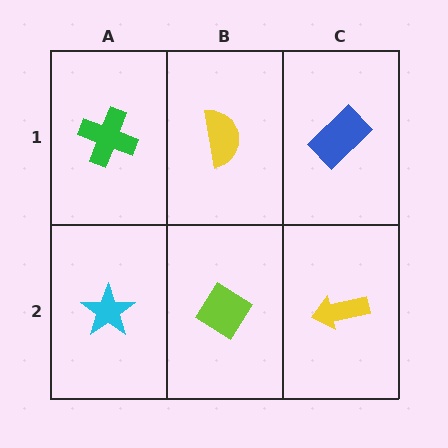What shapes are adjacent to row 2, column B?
A yellow semicircle (row 1, column B), a cyan star (row 2, column A), a yellow arrow (row 2, column C).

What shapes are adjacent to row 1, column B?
A lime diamond (row 2, column B), a green cross (row 1, column A), a blue rectangle (row 1, column C).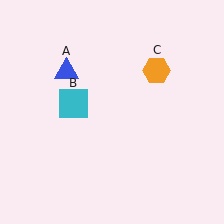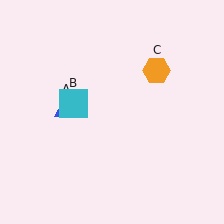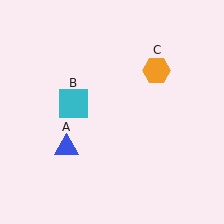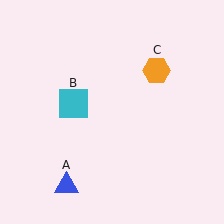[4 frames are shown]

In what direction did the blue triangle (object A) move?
The blue triangle (object A) moved down.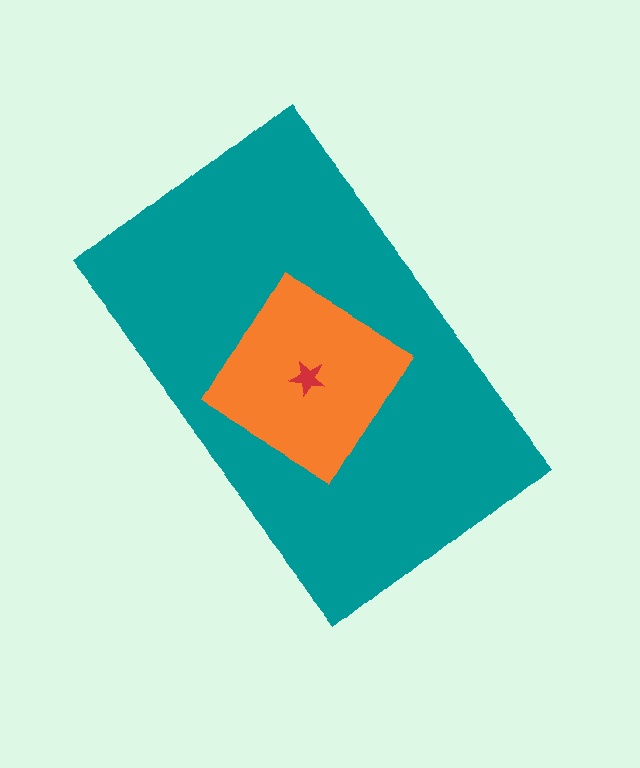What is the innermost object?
The red star.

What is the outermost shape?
The teal rectangle.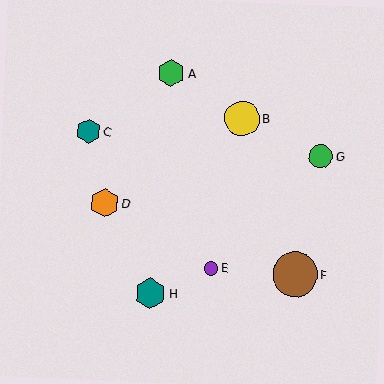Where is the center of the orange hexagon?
The center of the orange hexagon is at (105, 203).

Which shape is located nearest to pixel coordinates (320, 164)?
The green circle (labeled G) at (321, 156) is nearest to that location.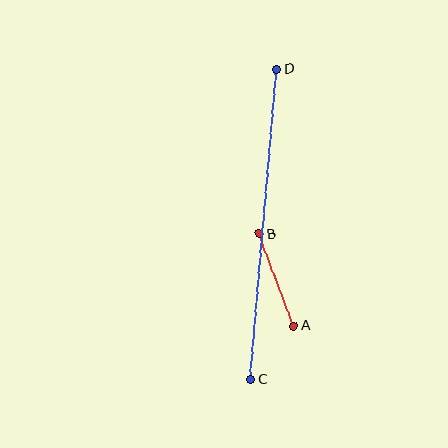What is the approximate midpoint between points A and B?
The midpoint is at approximately (277, 280) pixels.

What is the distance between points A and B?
The distance is approximately 98 pixels.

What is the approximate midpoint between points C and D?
The midpoint is at approximately (264, 224) pixels.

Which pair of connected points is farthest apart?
Points C and D are farthest apart.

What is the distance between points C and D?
The distance is approximately 311 pixels.